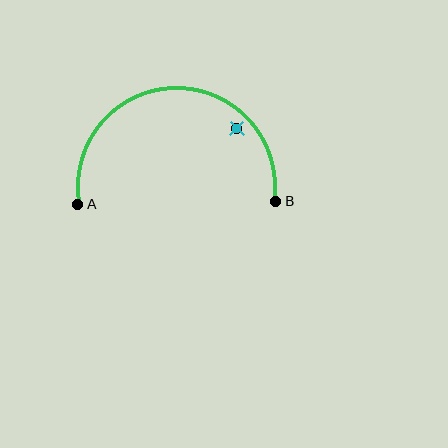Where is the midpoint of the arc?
The arc midpoint is the point on the curve farthest from the straight line joining A and B. It sits above that line.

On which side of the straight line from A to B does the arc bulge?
The arc bulges above the straight line connecting A and B.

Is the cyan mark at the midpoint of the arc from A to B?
No — the cyan mark does not lie on the arc at all. It sits slightly inside the curve.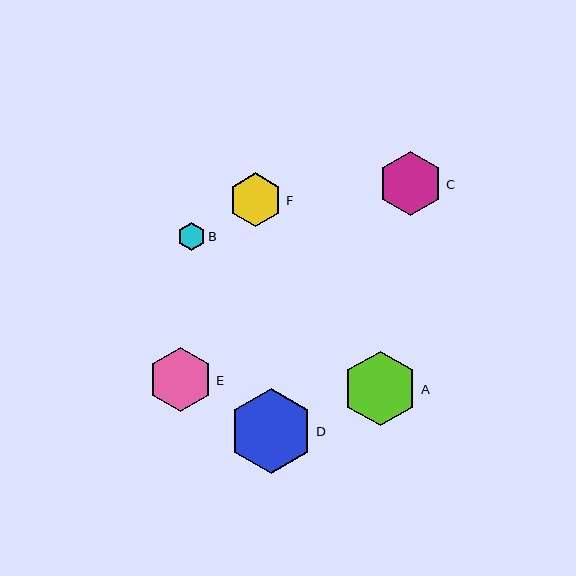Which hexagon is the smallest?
Hexagon B is the smallest with a size of approximately 28 pixels.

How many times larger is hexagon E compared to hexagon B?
Hexagon E is approximately 2.3 times the size of hexagon B.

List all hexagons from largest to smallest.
From largest to smallest: D, A, C, E, F, B.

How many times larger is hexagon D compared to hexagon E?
Hexagon D is approximately 1.3 times the size of hexagon E.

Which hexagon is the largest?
Hexagon D is the largest with a size of approximately 85 pixels.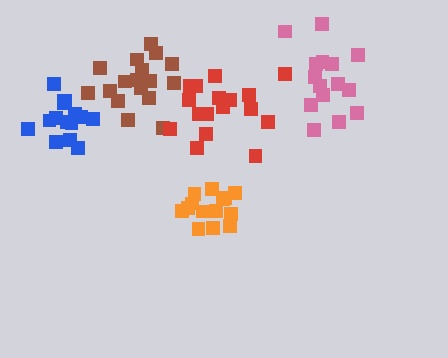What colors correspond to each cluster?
The clusters are colored: brown, pink, blue, orange, red.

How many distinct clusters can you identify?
There are 5 distinct clusters.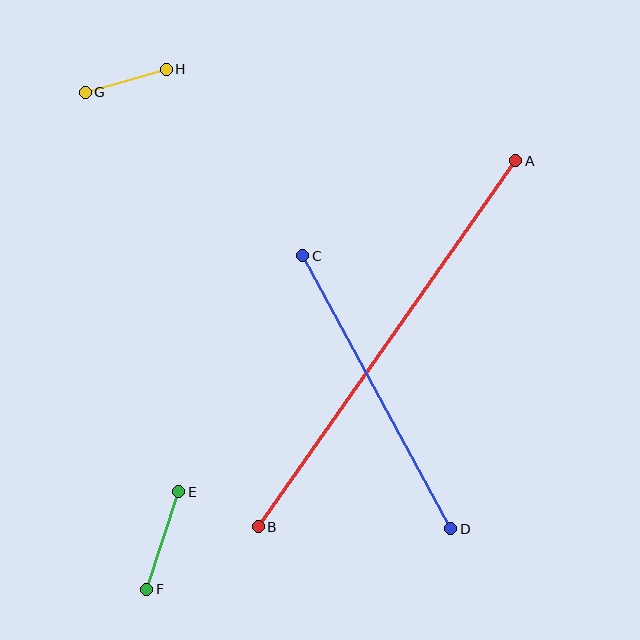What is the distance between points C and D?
The distance is approximately 311 pixels.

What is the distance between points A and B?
The distance is approximately 447 pixels.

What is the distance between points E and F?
The distance is approximately 103 pixels.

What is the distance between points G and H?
The distance is approximately 84 pixels.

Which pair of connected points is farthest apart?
Points A and B are farthest apart.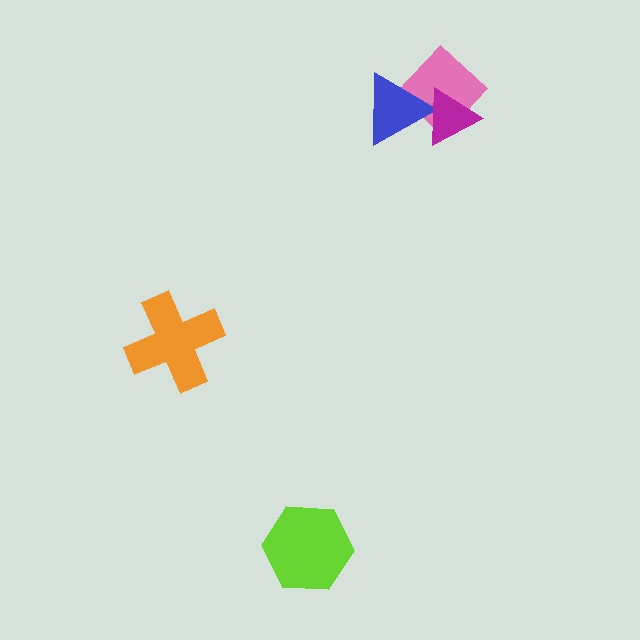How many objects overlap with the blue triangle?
2 objects overlap with the blue triangle.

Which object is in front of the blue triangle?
The magenta triangle is in front of the blue triangle.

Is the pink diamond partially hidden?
Yes, it is partially covered by another shape.